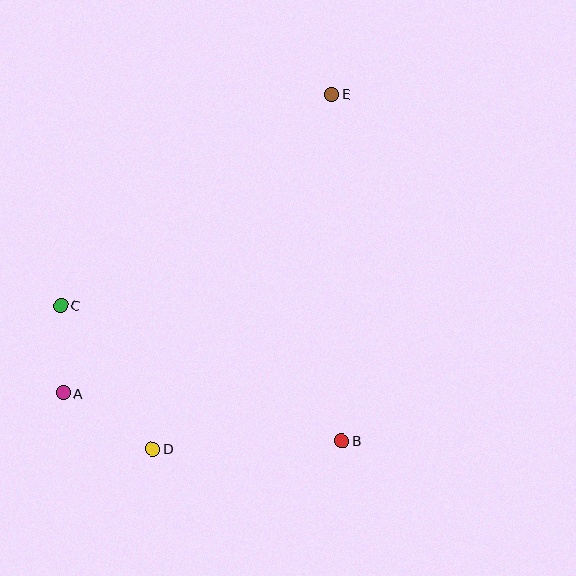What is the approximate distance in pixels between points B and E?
The distance between B and E is approximately 346 pixels.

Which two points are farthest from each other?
Points A and E are farthest from each other.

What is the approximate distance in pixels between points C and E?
The distance between C and E is approximately 344 pixels.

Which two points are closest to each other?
Points A and C are closest to each other.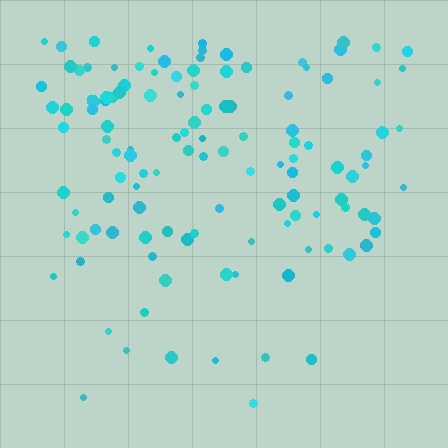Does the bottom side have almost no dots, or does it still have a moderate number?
Still a moderate number, just noticeably fewer than the top.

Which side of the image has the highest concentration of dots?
The top.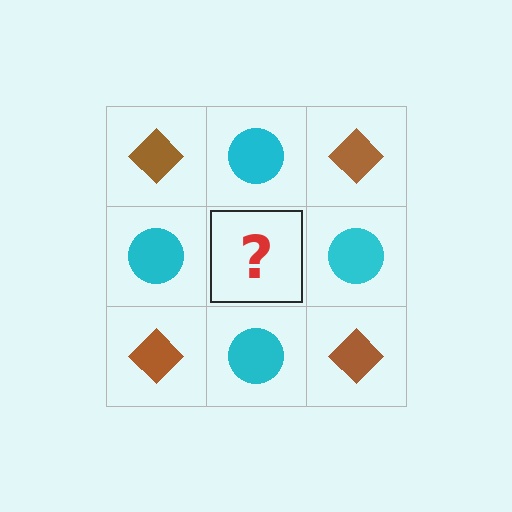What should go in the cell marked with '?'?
The missing cell should contain a brown diamond.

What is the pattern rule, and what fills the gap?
The rule is that it alternates brown diamond and cyan circle in a checkerboard pattern. The gap should be filled with a brown diamond.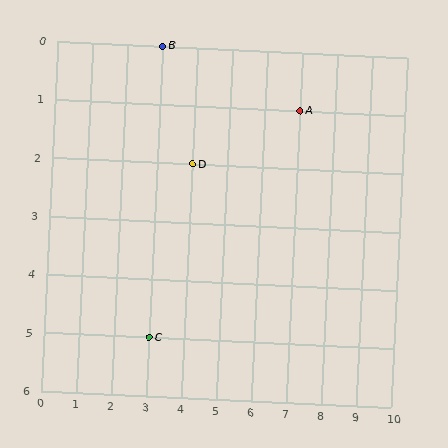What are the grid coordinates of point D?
Point D is at grid coordinates (4, 2).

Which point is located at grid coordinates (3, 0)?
Point B is at (3, 0).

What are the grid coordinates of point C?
Point C is at grid coordinates (3, 5).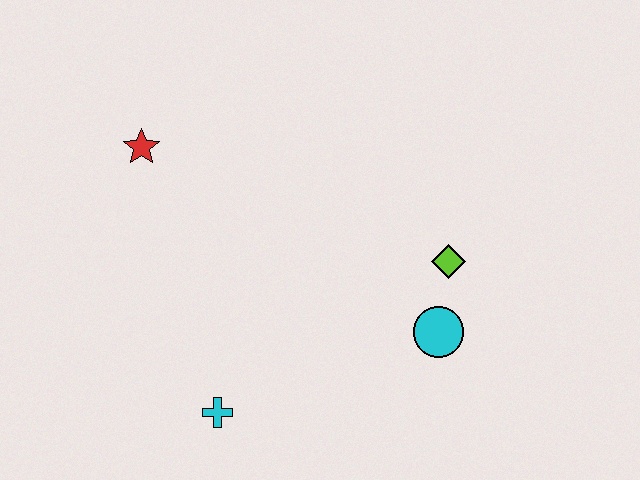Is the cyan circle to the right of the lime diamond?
No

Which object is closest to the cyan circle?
The lime diamond is closest to the cyan circle.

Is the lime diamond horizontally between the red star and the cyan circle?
No